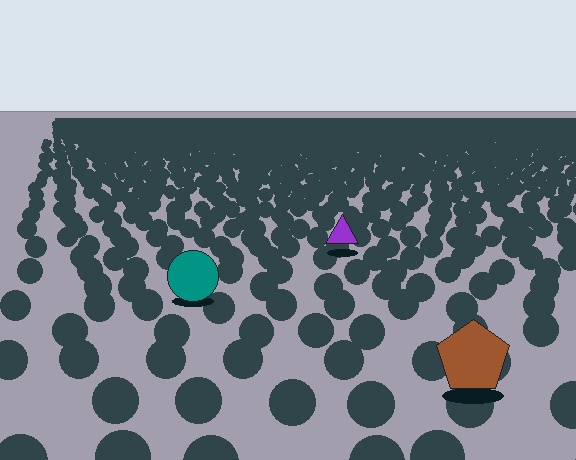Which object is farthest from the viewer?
The purple triangle is farthest from the viewer. It appears smaller and the ground texture around it is denser.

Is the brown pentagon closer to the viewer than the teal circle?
Yes. The brown pentagon is closer — you can tell from the texture gradient: the ground texture is coarser near it.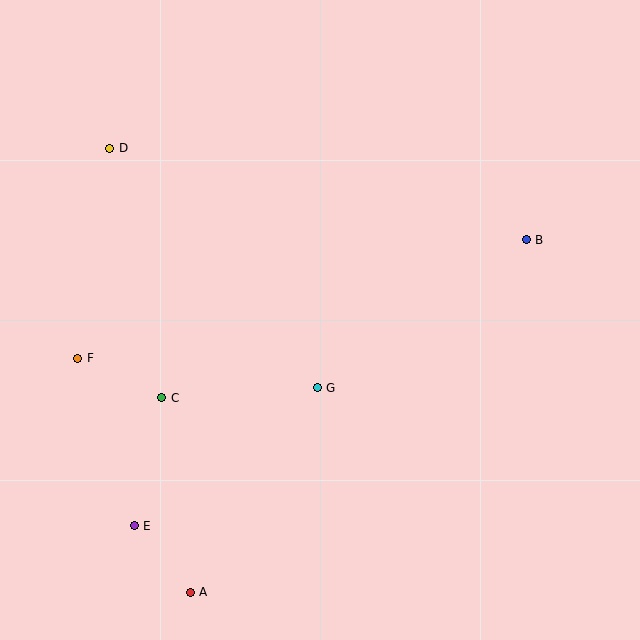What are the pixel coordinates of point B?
Point B is at (526, 240).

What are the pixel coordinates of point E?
Point E is at (134, 526).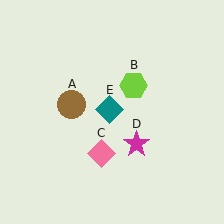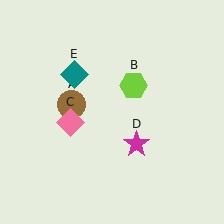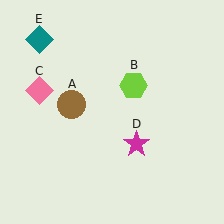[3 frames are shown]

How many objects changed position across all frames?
2 objects changed position: pink diamond (object C), teal diamond (object E).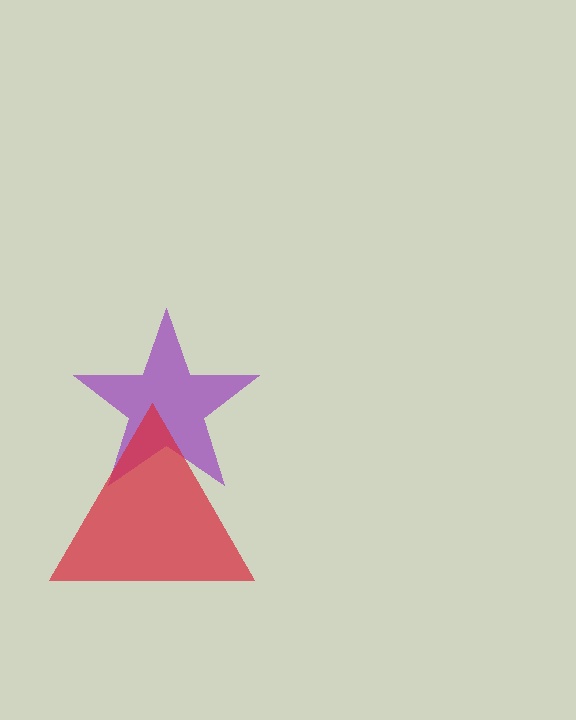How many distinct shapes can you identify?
There are 2 distinct shapes: a purple star, a red triangle.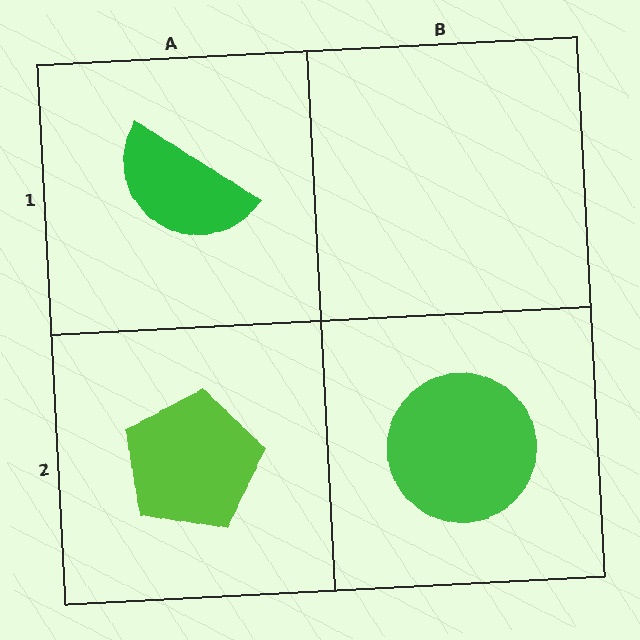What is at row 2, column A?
A lime pentagon.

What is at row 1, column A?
A green semicircle.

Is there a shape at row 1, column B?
No, that cell is empty.